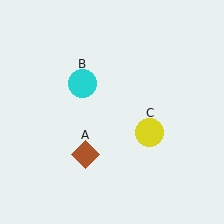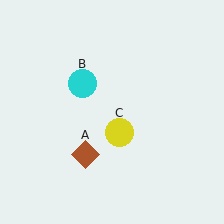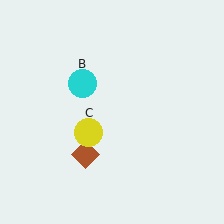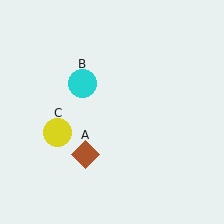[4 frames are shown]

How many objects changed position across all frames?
1 object changed position: yellow circle (object C).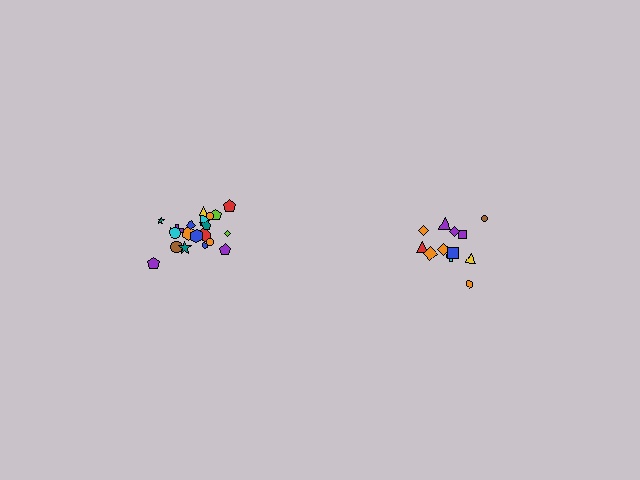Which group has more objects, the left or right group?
The left group.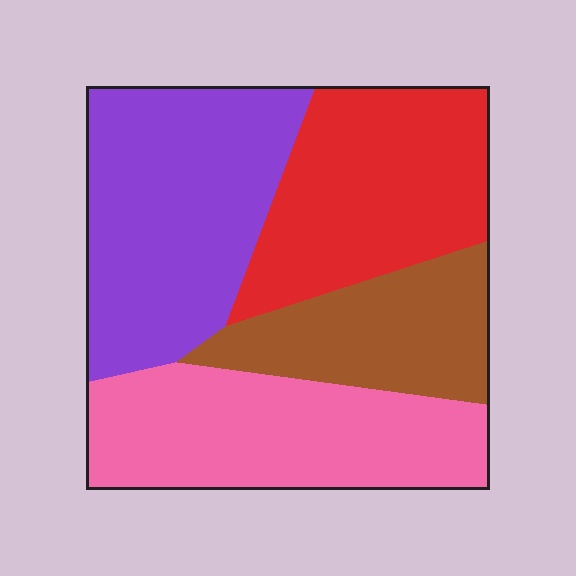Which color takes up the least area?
Brown, at roughly 15%.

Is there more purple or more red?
Purple.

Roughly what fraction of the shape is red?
Red covers 25% of the shape.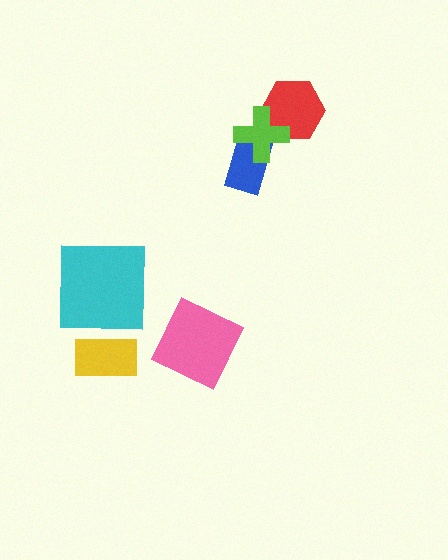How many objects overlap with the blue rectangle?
1 object overlaps with the blue rectangle.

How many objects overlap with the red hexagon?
1 object overlaps with the red hexagon.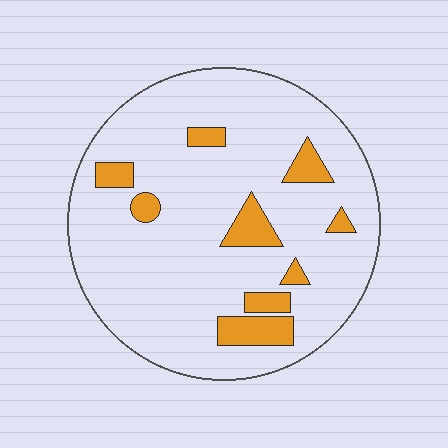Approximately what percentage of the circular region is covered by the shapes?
Approximately 15%.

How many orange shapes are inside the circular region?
9.